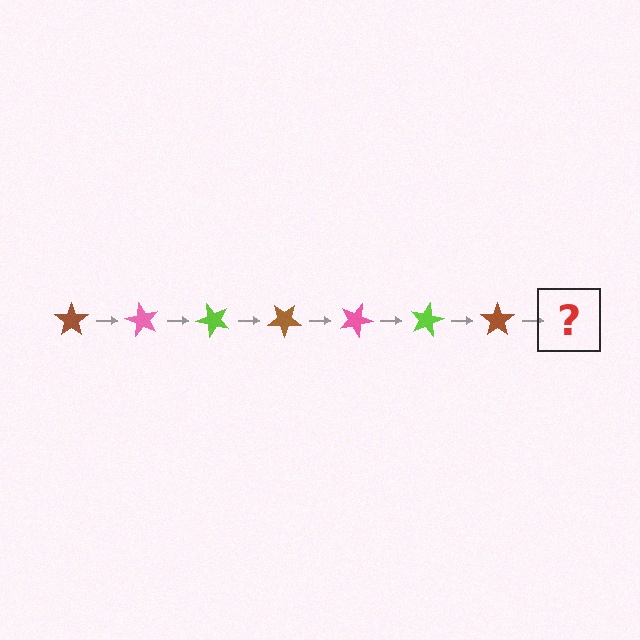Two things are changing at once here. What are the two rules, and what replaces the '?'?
The two rules are that it rotates 60 degrees each step and the color cycles through brown, pink, and lime. The '?' should be a pink star, rotated 420 degrees from the start.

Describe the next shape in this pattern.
It should be a pink star, rotated 420 degrees from the start.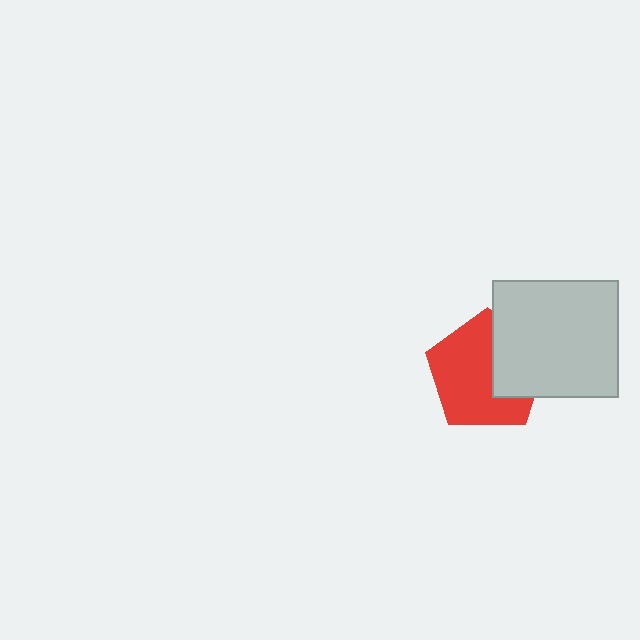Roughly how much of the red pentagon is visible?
Most of it is visible (roughly 66%).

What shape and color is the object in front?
The object in front is a light gray rectangle.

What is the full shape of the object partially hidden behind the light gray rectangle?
The partially hidden object is a red pentagon.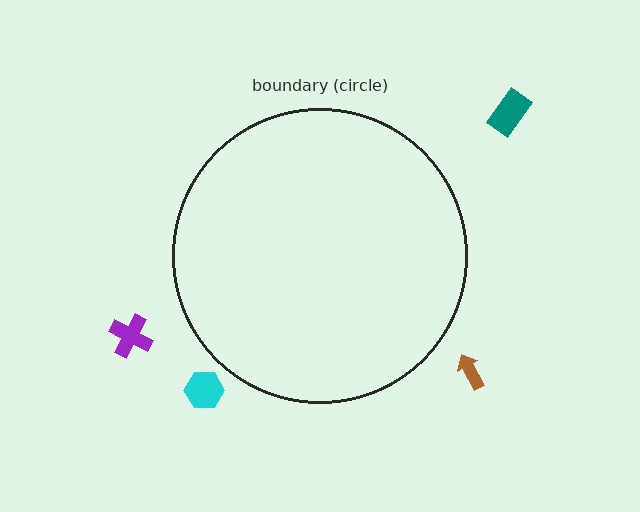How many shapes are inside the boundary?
0 inside, 4 outside.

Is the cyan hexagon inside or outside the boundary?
Outside.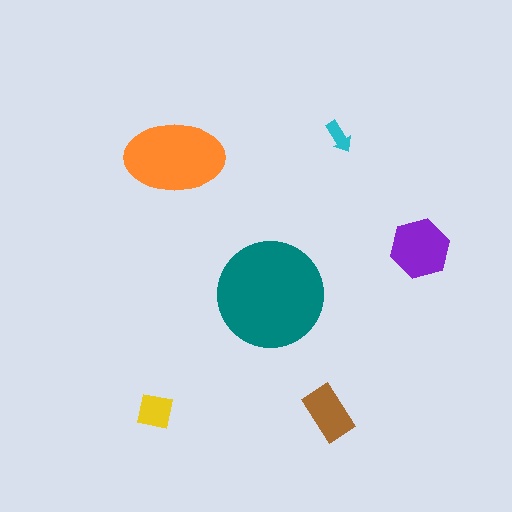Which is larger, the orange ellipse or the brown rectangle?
The orange ellipse.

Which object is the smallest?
The cyan arrow.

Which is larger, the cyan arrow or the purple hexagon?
The purple hexagon.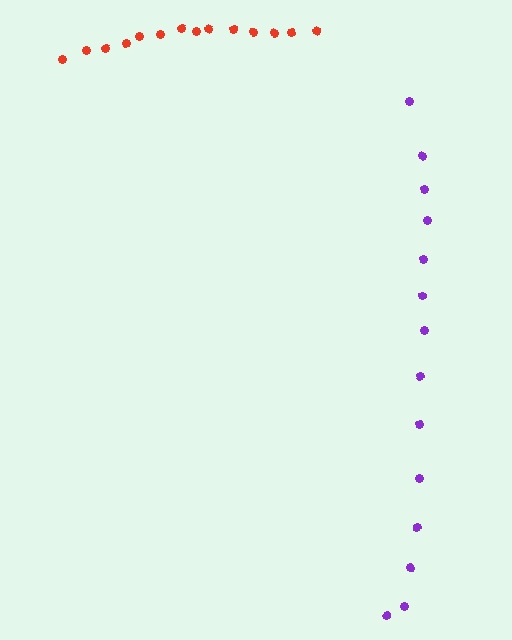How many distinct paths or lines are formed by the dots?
There are 2 distinct paths.